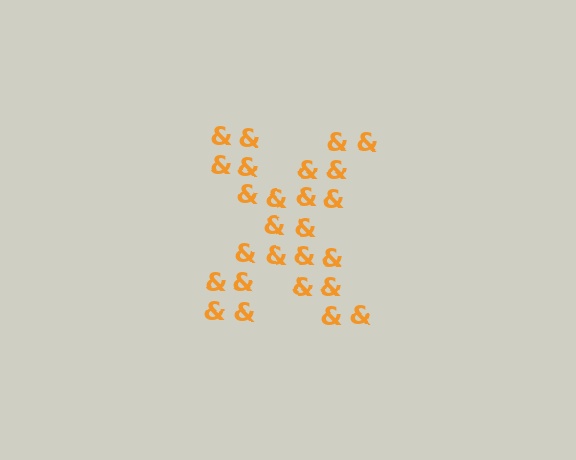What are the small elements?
The small elements are ampersands.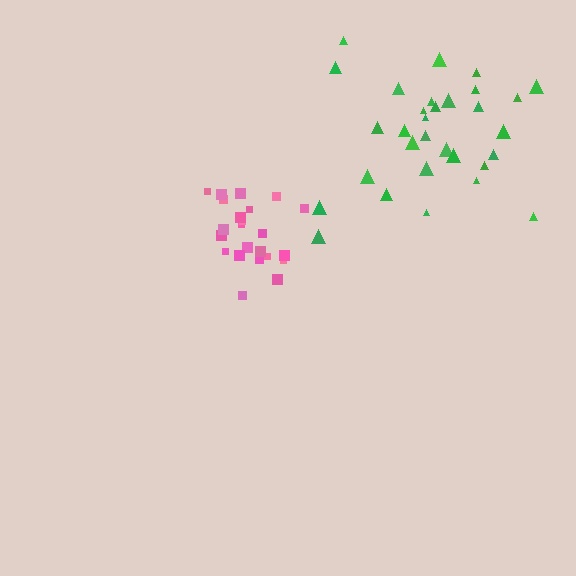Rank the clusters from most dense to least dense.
pink, green.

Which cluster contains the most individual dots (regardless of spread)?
Green (31).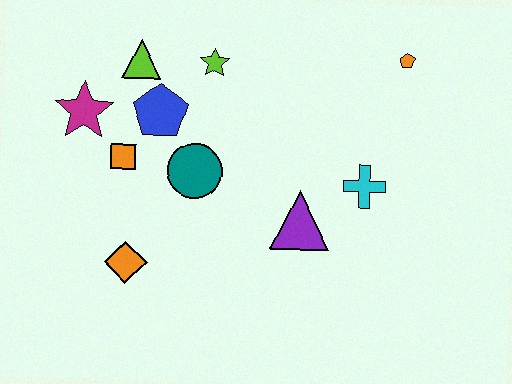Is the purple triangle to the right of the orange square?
Yes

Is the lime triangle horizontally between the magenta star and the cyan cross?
Yes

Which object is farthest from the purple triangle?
The magenta star is farthest from the purple triangle.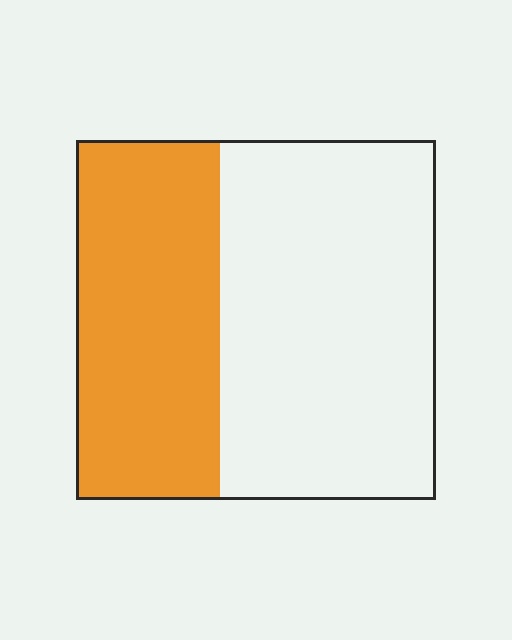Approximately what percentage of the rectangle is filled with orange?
Approximately 40%.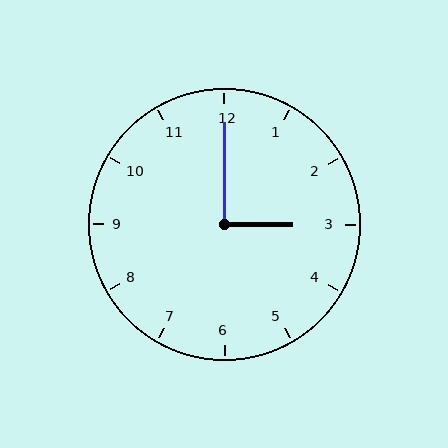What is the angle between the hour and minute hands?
Approximately 90 degrees.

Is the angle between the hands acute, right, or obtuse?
It is right.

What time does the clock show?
3:00.